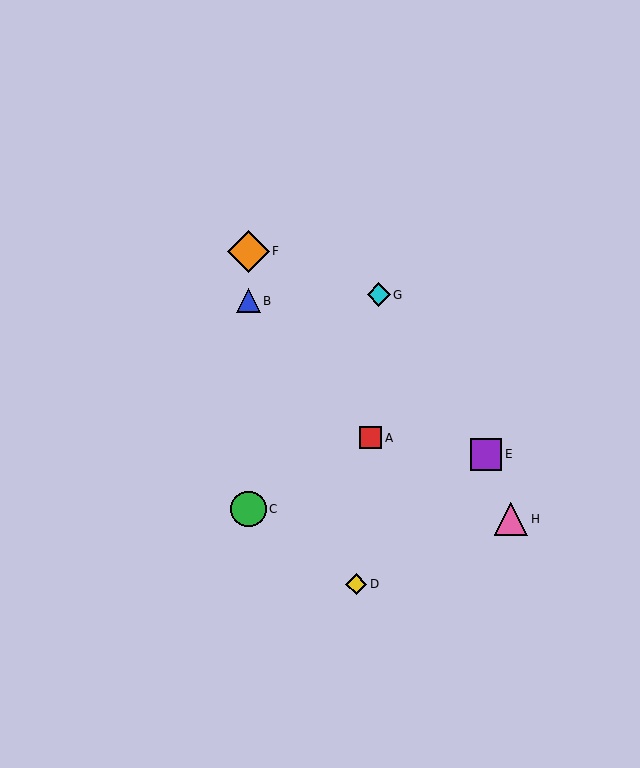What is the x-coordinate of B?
Object B is at x≈248.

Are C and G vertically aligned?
No, C is at x≈248 and G is at x≈379.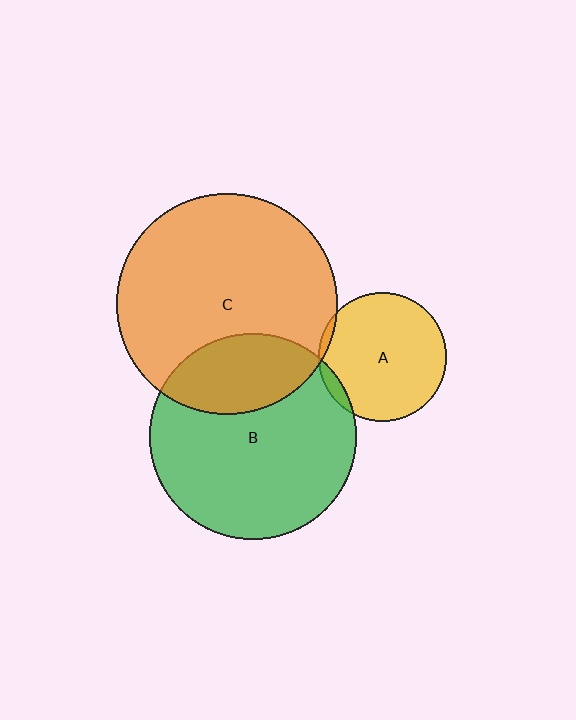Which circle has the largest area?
Circle C (orange).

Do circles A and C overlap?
Yes.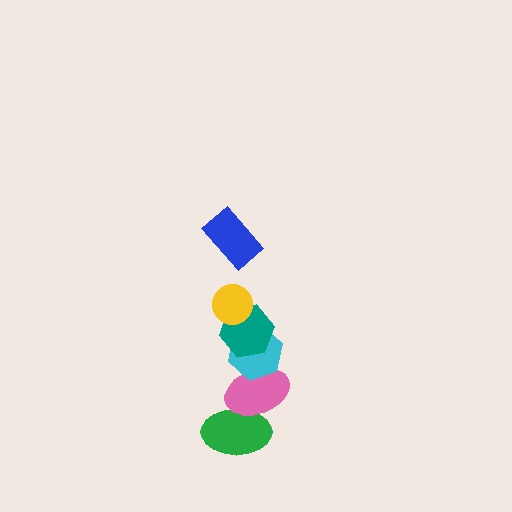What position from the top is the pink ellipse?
The pink ellipse is 5th from the top.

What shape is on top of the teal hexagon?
The yellow circle is on top of the teal hexagon.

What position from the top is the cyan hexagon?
The cyan hexagon is 4th from the top.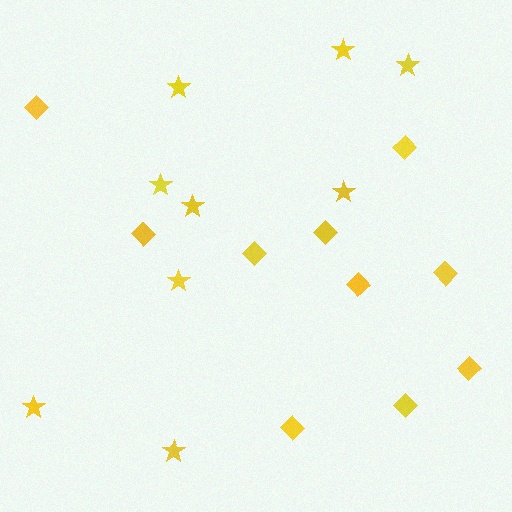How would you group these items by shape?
There are 2 groups: one group of diamonds (10) and one group of stars (9).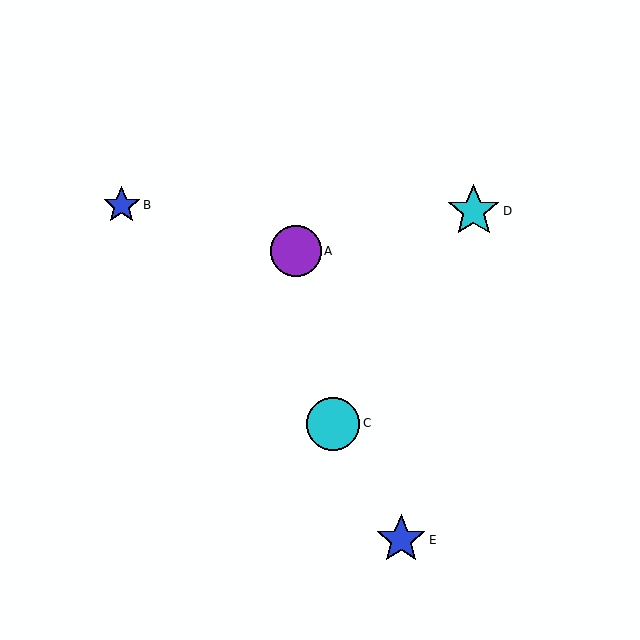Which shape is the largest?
The cyan circle (labeled C) is the largest.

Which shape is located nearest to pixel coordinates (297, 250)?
The purple circle (labeled A) at (296, 251) is nearest to that location.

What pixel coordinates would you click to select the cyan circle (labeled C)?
Click at (333, 424) to select the cyan circle C.